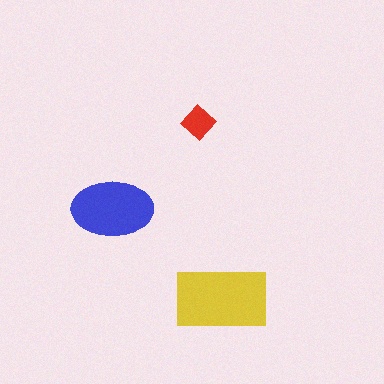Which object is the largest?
The yellow rectangle.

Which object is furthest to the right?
The yellow rectangle is rightmost.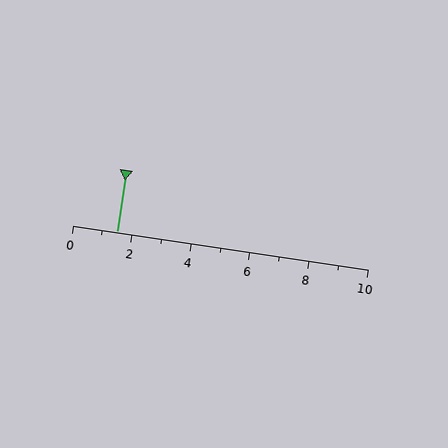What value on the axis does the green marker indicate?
The marker indicates approximately 1.5.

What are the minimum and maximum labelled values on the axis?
The axis runs from 0 to 10.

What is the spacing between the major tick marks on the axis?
The major ticks are spaced 2 apart.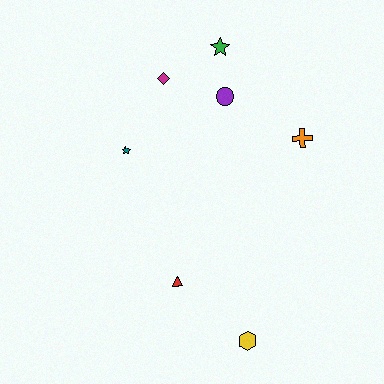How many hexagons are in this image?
There is 1 hexagon.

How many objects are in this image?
There are 7 objects.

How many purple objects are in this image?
There is 1 purple object.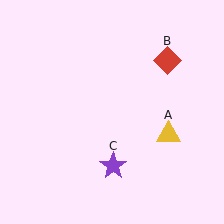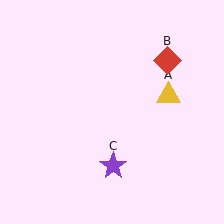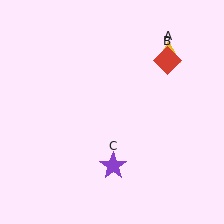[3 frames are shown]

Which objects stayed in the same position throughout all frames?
Red diamond (object B) and purple star (object C) remained stationary.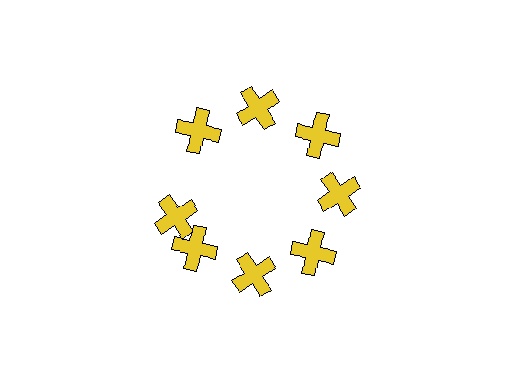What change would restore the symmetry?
The symmetry would be restored by rotating it back into even spacing with its neighbors so that all 8 crosses sit at equal angles and equal distance from the center.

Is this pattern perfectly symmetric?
No. The 8 yellow crosses are arranged in a ring, but one element near the 9 o'clock position is rotated out of alignment along the ring, breaking the 8-fold rotational symmetry.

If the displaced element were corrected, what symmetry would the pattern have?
It would have 8-fold rotational symmetry — the pattern would map onto itself every 45 degrees.